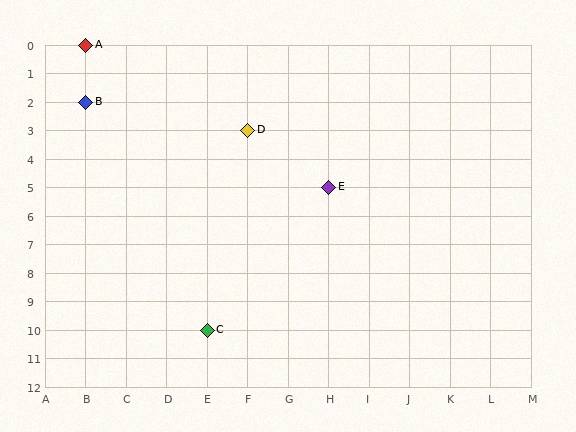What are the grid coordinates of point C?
Point C is at grid coordinates (E, 10).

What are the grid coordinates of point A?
Point A is at grid coordinates (B, 0).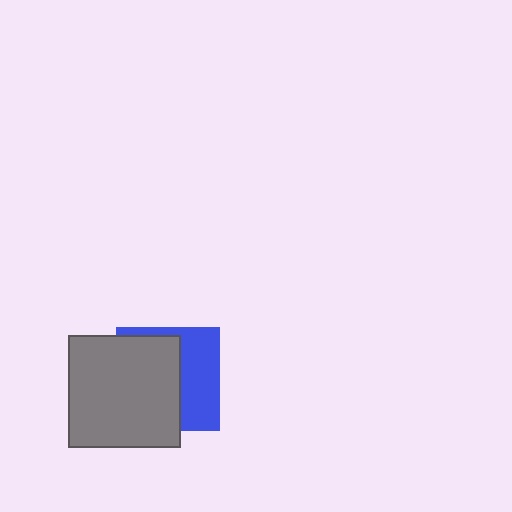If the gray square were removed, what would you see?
You would see the complete blue square.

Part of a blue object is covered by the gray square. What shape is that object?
It is a square.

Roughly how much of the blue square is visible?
A small part of it is visible (roughly 41%).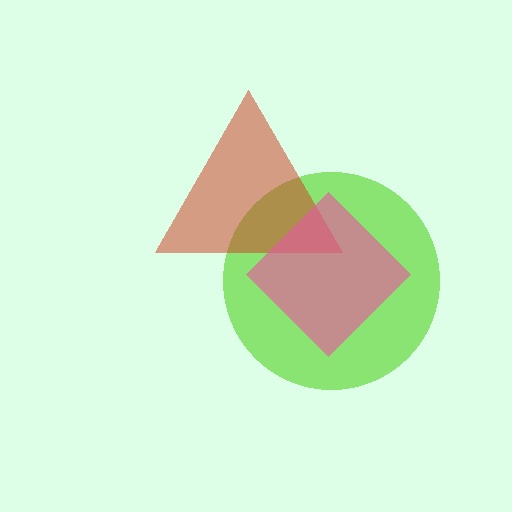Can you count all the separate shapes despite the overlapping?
Yes, there are 3 separate shapes.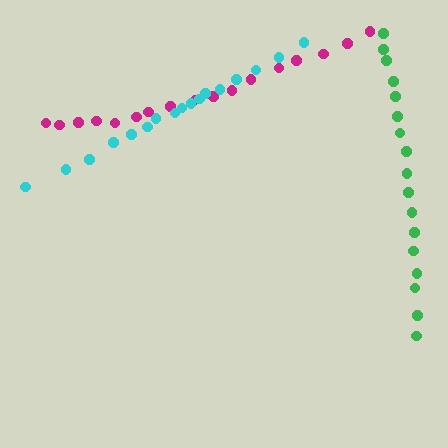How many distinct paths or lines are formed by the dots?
There are 3 distinct paths.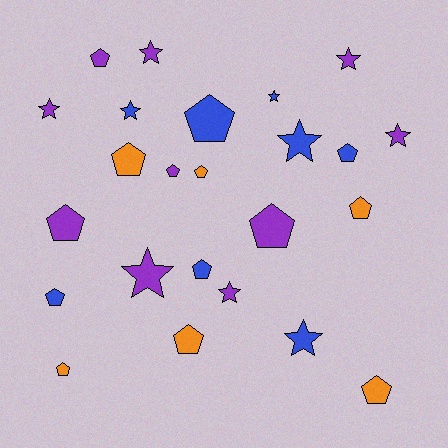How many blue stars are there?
There are 4 blue stars.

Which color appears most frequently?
Purple, with 10 objects.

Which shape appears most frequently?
Pentagon, with 14 objects.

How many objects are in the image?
There are 24 objects.